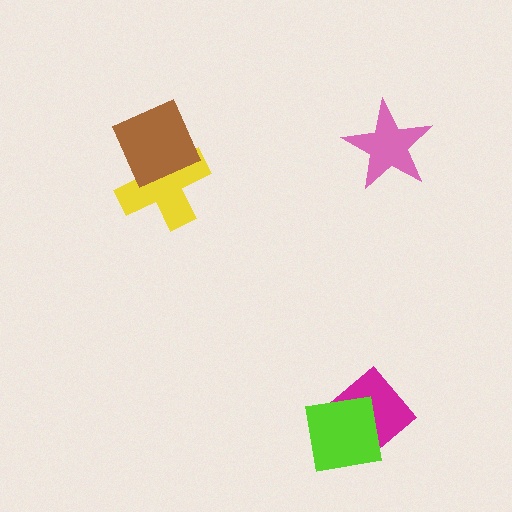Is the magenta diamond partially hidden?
Yes, it is partially covered by another shape.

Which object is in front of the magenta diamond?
The lime square is in front of the magenta diamond.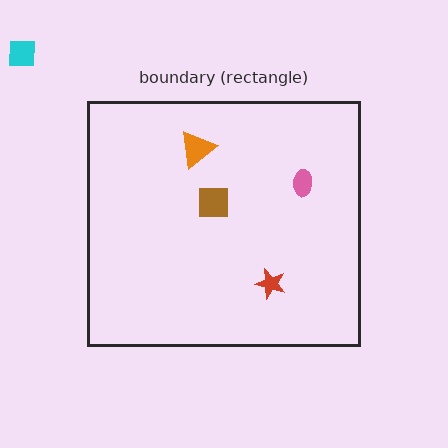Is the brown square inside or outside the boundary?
Inside.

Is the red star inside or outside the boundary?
Inside.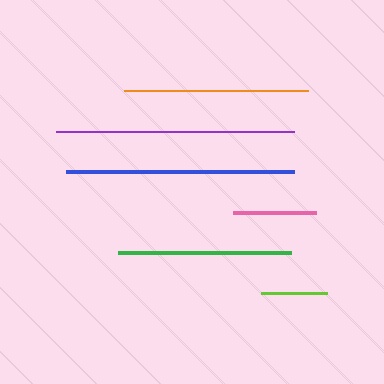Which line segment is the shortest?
The lime line is the shortest at approximately 66 pixels.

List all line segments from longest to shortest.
From longest to shortest: purple, blue, orange, green, pink, lime.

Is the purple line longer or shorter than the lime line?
The purple line is longer than the lime line.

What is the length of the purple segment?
The purple segment is approximately 238 pixels long.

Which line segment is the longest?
The purple line is the longest at approximately 238 pixels.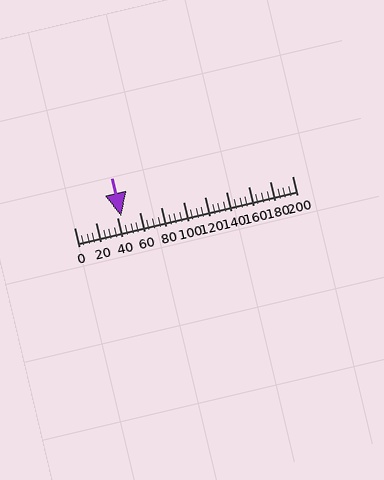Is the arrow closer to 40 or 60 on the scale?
The arrow is closer to 40.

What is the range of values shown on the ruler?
The ruler shows values from 0 to 200.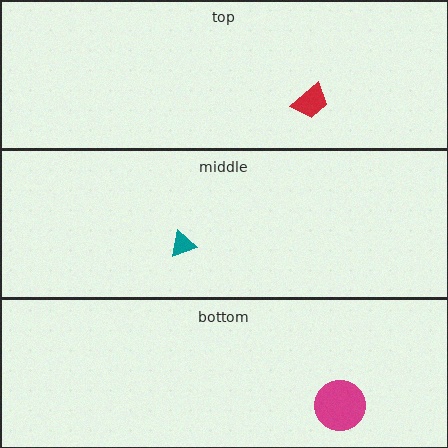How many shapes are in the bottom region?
1.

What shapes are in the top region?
The red trapezoid.